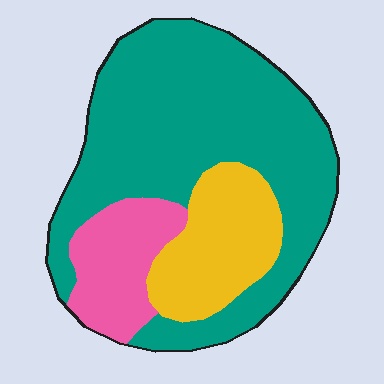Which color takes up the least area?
Pink, at roughly 15%.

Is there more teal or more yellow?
Teal.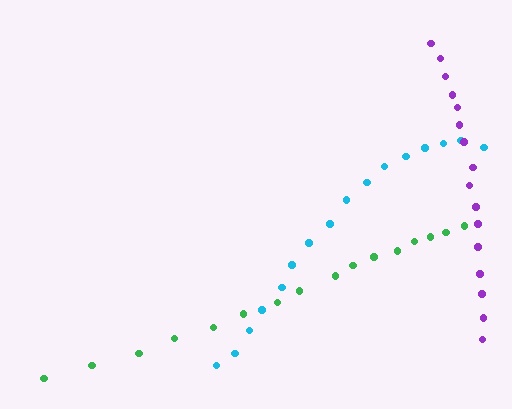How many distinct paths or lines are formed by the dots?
There are 3 distinct paths.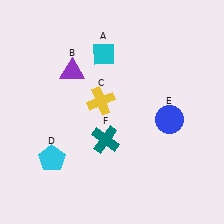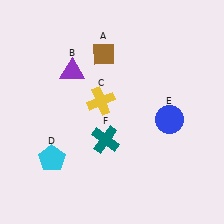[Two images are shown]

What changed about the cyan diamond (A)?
In Image 1, A is cyan. In Image 2, it changed to brown.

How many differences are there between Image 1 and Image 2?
There is 1 difference between the two images.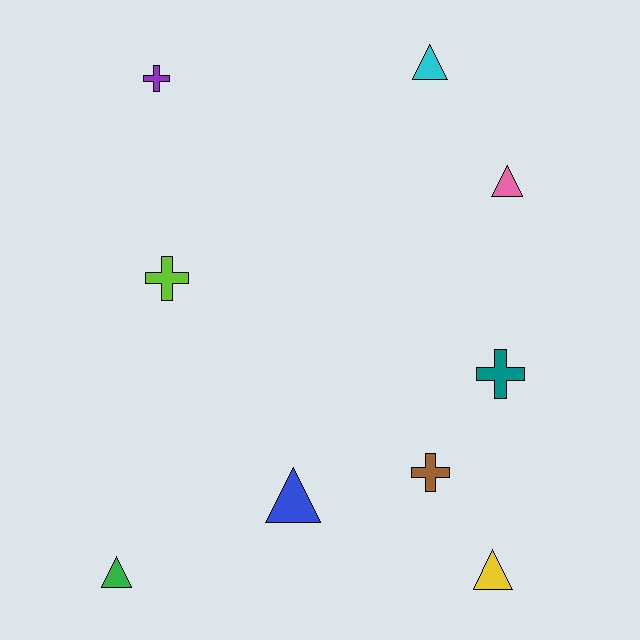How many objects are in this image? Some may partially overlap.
There are 9 objects.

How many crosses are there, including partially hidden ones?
There are 4 crosses.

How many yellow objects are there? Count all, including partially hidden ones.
There is 1 yellow object.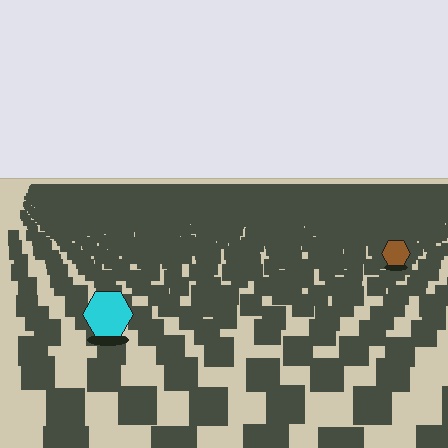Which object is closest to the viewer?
The cyan hexagon is closest. The texture marks near it are larger and more spread out.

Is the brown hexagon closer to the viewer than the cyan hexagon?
No. The cyan hexagon is closer — you can tell from the texture gradient: the ground texture is coarser near it.